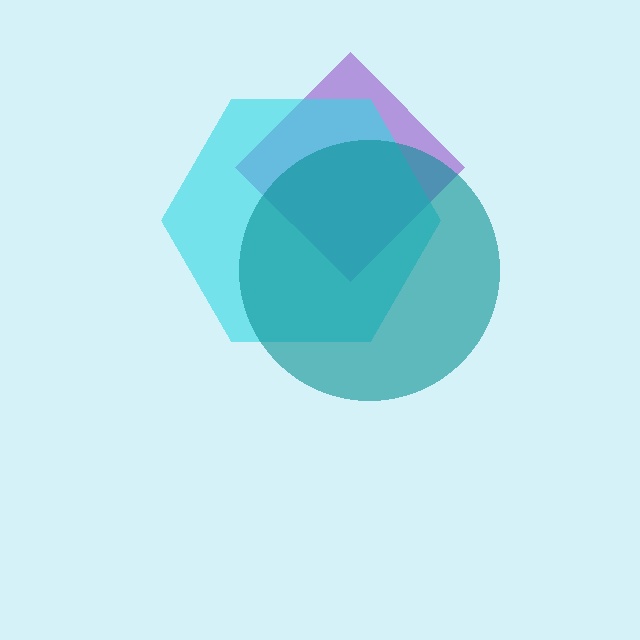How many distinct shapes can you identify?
There are 3 distinct shapes: a purple diamond, a cyan hexagon, a teal circle.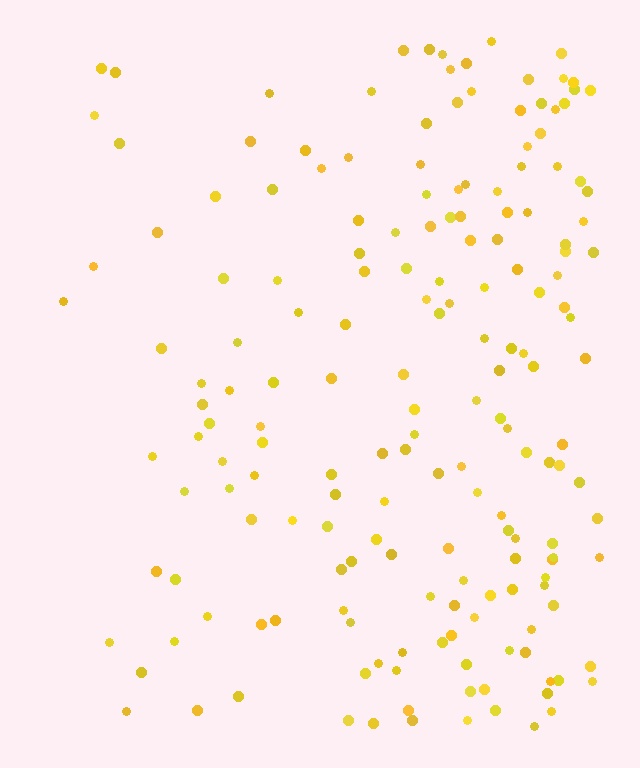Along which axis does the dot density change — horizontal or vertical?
Horizontal.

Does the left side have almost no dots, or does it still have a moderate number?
Still a moderate number, just noticeably fewer than the right.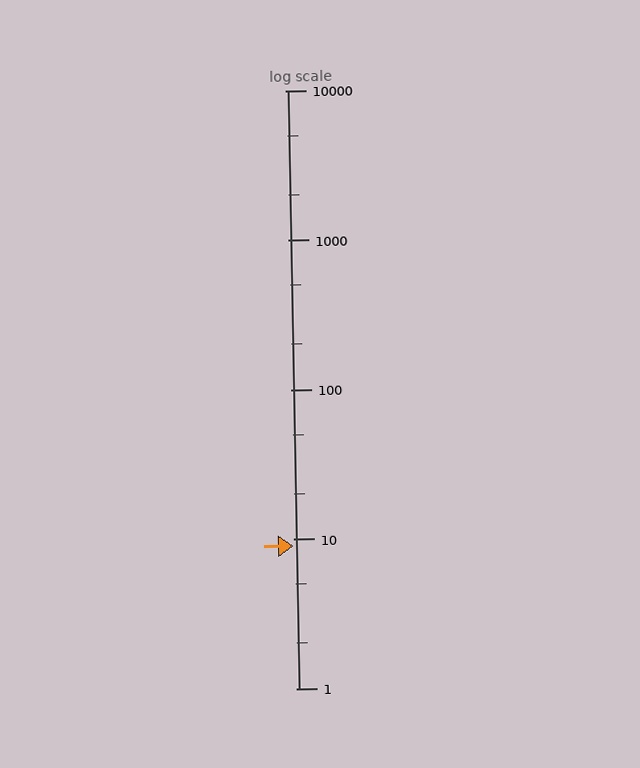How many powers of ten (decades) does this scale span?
The scale spans 4 decades, from 1 to 10000.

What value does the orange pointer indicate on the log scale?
The pointer indicates approximately 9.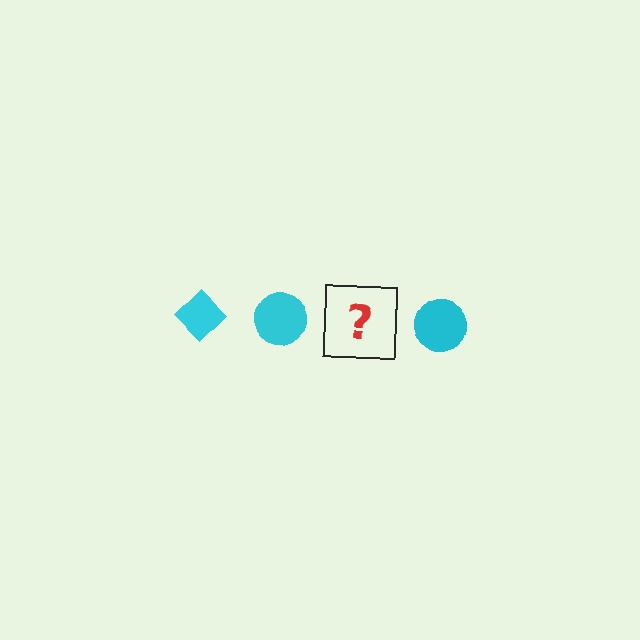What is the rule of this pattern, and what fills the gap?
The rule is that the pattern cycles through diamond, circle shapes in cyan. The gap should be filled with a cyan diamond.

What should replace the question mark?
The question mark should be replaced with a cyan diamond.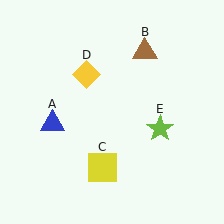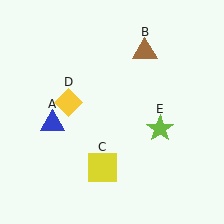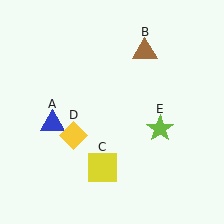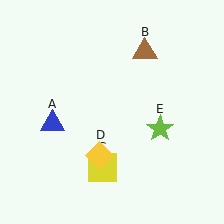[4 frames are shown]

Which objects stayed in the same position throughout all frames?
Blue triangle (object A) and brown triangle (object B) and yellow square (object C) and lime star (object E) remained stationary.